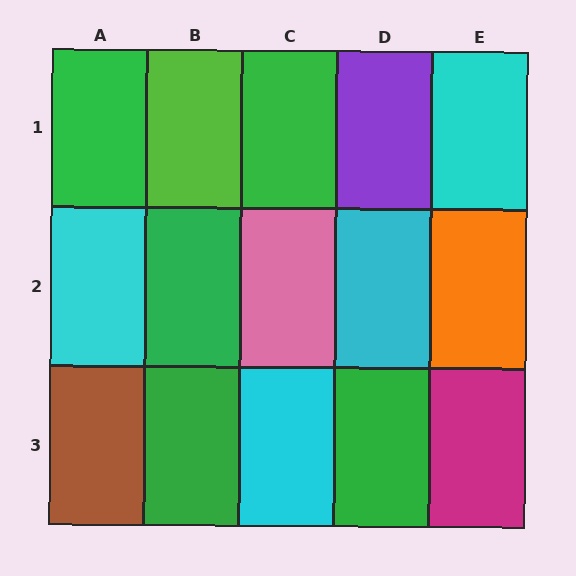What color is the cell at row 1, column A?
Green.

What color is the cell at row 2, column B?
Green.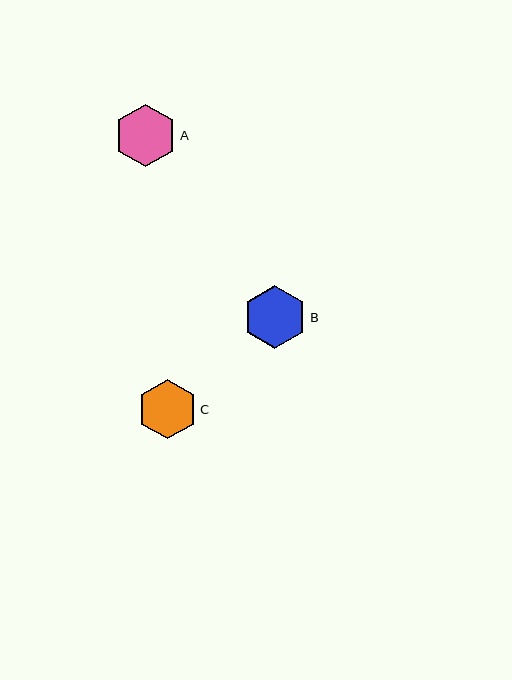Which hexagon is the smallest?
Hexagon C is the smallest with a size of approximately 60 pixels.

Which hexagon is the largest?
Hexagon B is the largest with a size of approximately 63 pixels.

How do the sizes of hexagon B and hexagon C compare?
Hexagon B and hexagon C are approximately the same size.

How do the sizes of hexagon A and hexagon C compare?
Hexagon A and hexagon C are approximately the same size.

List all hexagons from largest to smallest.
From largest to smallest: B, A, C.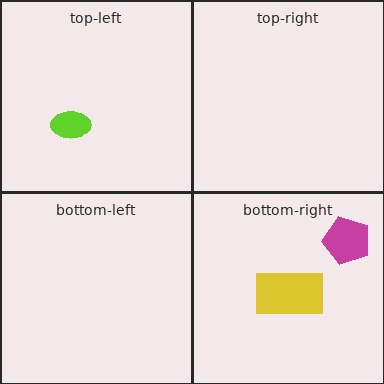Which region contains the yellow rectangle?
The bottom-right region.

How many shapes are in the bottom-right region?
2.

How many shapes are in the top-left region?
1.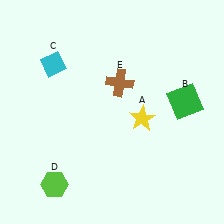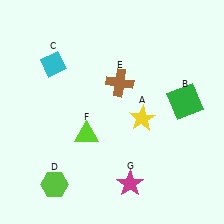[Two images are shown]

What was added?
A lime triangle (F), a magenta star (G) were added in Image 2.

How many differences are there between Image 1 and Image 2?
There are 2 differences between the two images.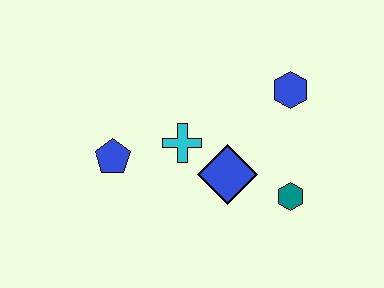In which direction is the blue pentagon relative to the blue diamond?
The blue pentagon is to the left of the blue diamond.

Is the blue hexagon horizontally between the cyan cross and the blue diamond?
No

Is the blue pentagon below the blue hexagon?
Yes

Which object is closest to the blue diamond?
The cyan cross is closest to the blue diamond.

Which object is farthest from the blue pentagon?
The blue hexagon is farthest from the blue pentagon.